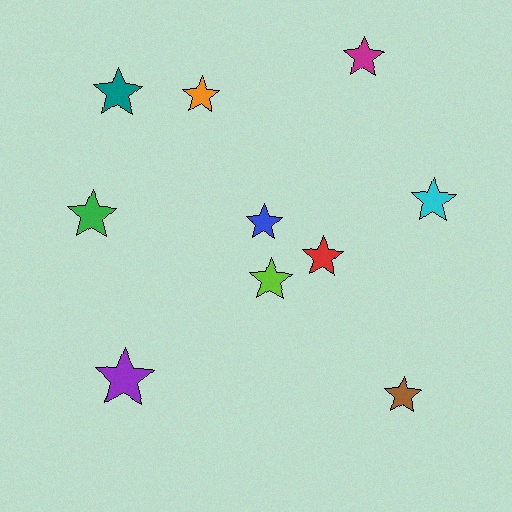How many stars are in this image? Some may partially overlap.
There are 10 stars.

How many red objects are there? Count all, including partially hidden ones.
There is 1 red object.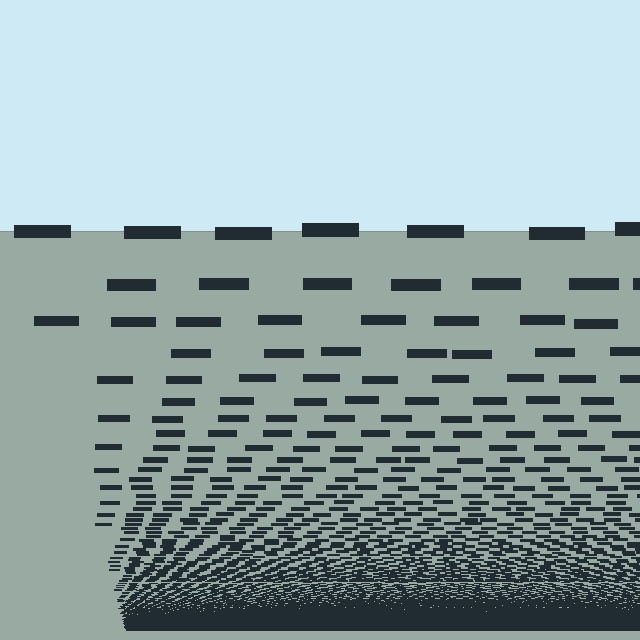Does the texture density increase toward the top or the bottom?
Density increases toward the bottom.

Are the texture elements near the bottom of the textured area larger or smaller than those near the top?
Smaller. The gradient is inverted — elements near the bottom are smaller and denser.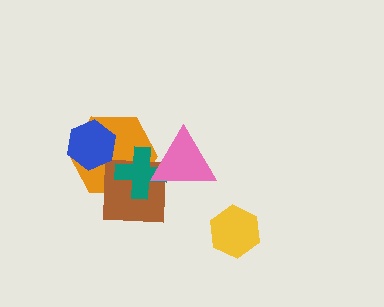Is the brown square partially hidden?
Yes, it is partially covered by another shape.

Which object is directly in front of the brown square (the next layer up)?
The teal cross is directly in front of the brown square.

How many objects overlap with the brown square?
3 objects overlap with the brown square.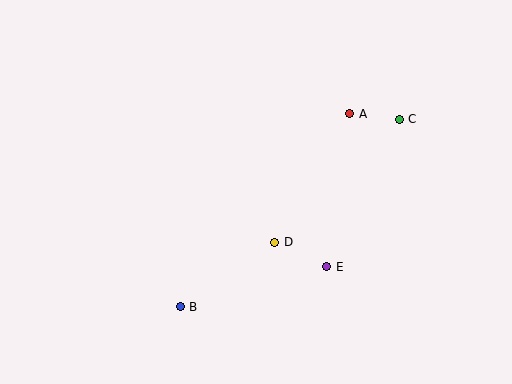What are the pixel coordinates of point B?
Point B is at (180, 307).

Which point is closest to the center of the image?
Point D at (275, 242) is closest to the center.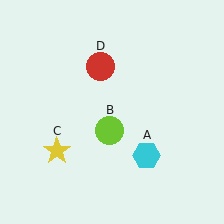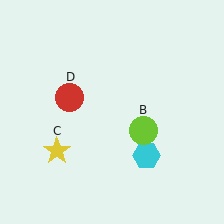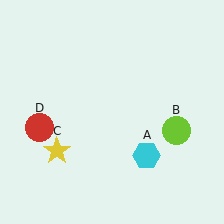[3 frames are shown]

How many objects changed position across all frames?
2 objects changed position: lime circle (object B), red circle (object D).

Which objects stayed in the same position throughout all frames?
Cyan hexagon (object A) and yellow star (object C) remained stationary.